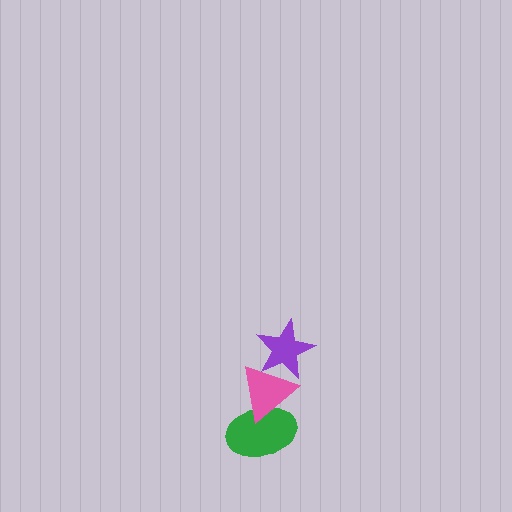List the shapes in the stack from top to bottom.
From top to bottom: the purple star, the pink triangle, the green ellipse.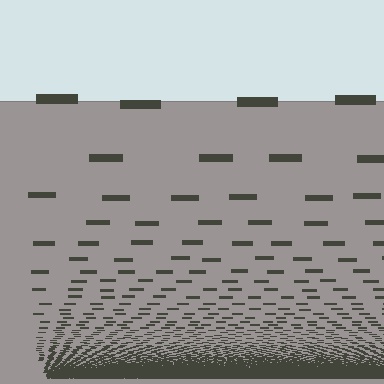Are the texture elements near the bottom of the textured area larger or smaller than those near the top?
Smaller. The gradient is inverted — elements near the bottom are smaller and denser.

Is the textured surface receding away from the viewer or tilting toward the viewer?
The surface appears to tilt toward the viewer. Texture elements get larger and sparser toward the top.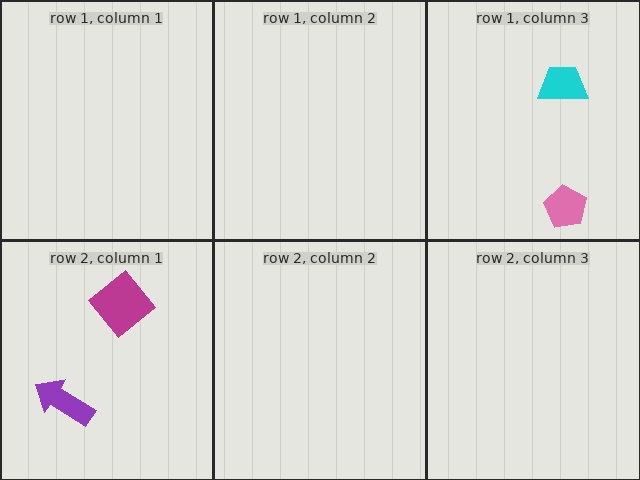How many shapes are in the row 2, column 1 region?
2.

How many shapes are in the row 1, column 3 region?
2.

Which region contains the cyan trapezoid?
The row 1, column 3 region.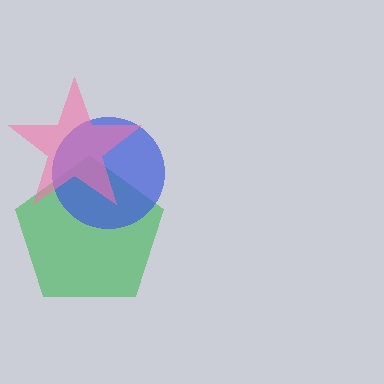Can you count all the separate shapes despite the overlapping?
Yes, there are 3 separate shapes.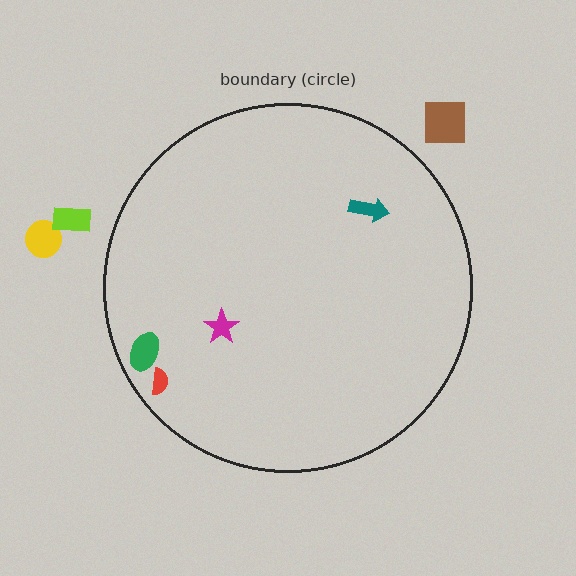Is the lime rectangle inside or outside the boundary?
Outside.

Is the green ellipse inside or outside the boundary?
Inside.